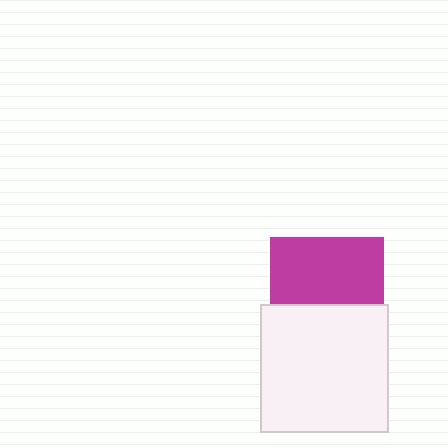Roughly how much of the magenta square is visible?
About half of it is visible (roughly 58%).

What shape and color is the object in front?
The object in front is a white square.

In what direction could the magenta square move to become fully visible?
The magenta square could move up. That would shift it out from behind the white square entirely.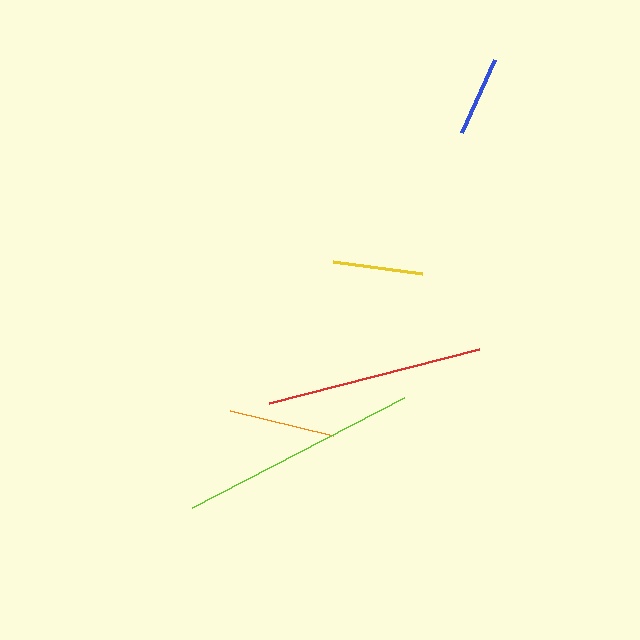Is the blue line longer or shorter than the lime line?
The lime line is longer than the blue line.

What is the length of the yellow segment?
The yellow segment is approximately 90 pixels long.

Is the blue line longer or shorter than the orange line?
The orange line is longer than the blue line.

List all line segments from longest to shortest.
From longest to shortest: lime, red, orange, yellow, blue.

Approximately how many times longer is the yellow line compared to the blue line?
The yellow line is approximately 1.1 times the length of the blue line.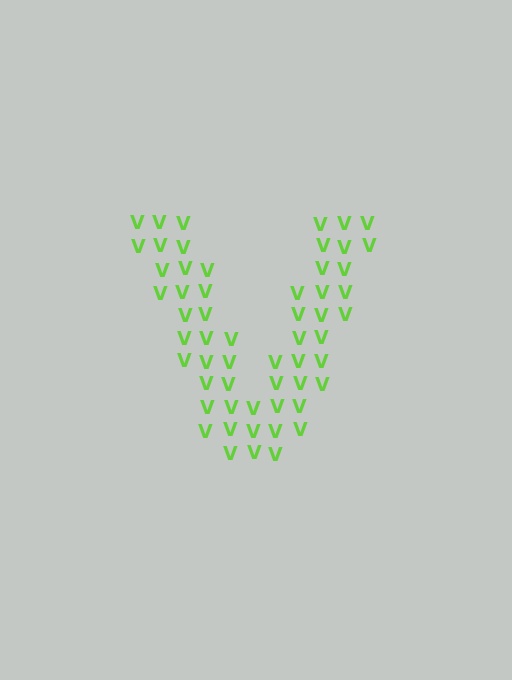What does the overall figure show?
The overall figure shows the letter V.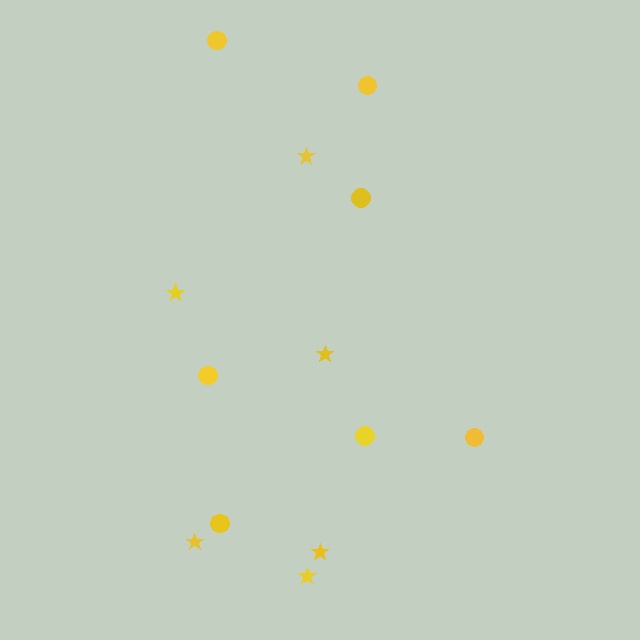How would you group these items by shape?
There are 2 groups: one group of circles (7) and one group of stars (6).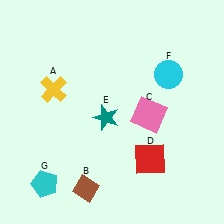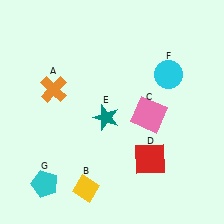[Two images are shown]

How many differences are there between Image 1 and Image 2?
There are 2 differences between the two images.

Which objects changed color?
A changed from yellow to orange. B changed from brown to yellow.